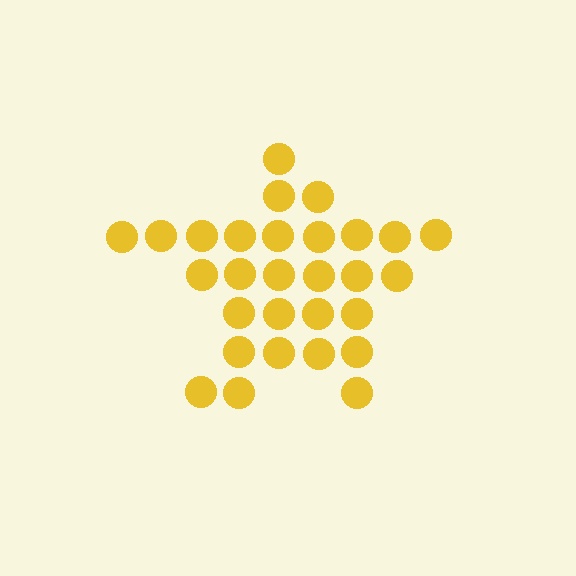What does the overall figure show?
The overall figure shows a star.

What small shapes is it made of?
It is made of small circles.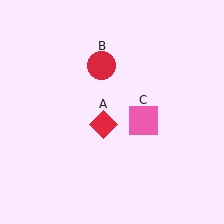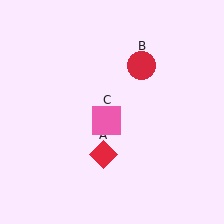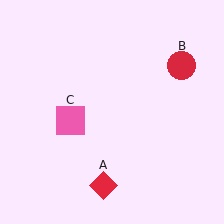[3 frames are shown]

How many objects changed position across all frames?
3 objects changed position: red diamond (object A), red circle (object B), pink square (object C).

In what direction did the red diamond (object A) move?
The red diamond (object A) moved down.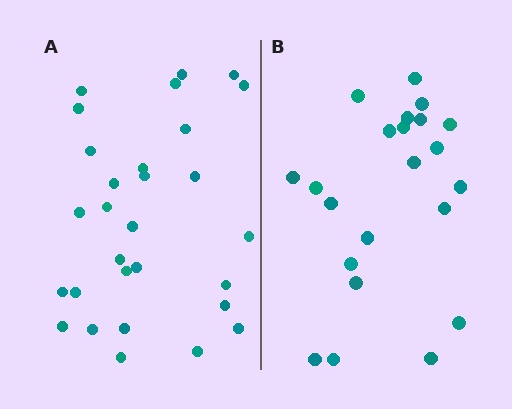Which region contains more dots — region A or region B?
Region A (the left region) has more dots.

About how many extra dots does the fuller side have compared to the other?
Region A has roughly 8 or so more dots than region B.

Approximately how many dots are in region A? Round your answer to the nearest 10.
About 30 dots. (The exact count is 29, which rounds to 30.)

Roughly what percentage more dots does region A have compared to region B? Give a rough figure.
About 30% more.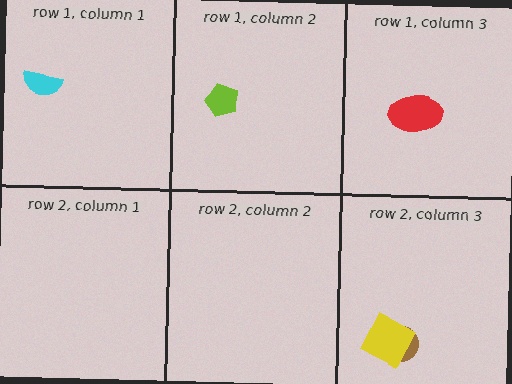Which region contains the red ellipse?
The row 1, column 3 region.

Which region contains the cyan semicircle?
The row 1, column 1 region.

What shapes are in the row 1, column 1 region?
The cyan semicircle.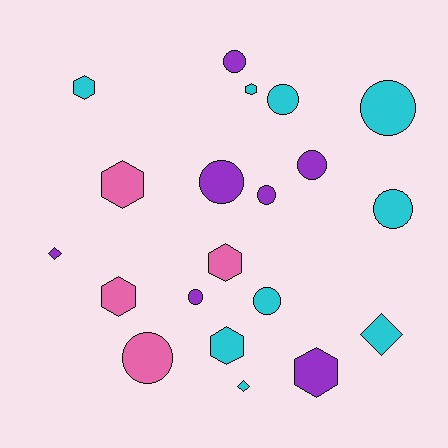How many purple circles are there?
There are 5 purple circles.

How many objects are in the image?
There are 20 objects.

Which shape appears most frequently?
Circle, with 10 objects.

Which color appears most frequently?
Cyan, with 9 objects.